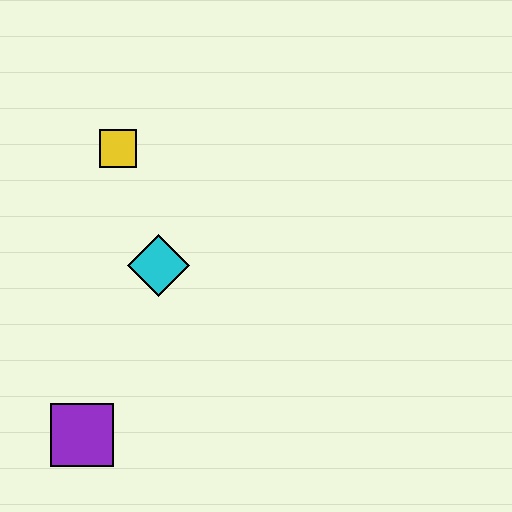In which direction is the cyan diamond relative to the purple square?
The cyan diamond is above the purple square.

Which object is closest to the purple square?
The cyan diamond is closest to the purple square.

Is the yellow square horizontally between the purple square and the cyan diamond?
Yes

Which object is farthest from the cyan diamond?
The purple square is farthest from the cyan diamond.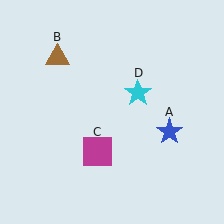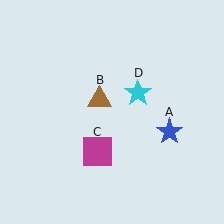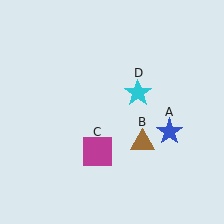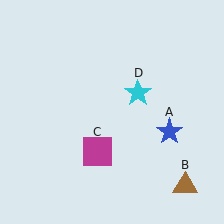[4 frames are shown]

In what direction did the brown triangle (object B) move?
The brown triangle (object B) moved down and to the right.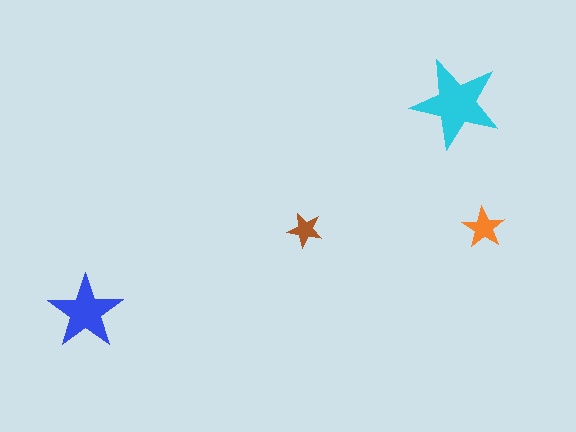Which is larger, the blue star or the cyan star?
The cyan one.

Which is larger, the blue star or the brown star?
The blue one.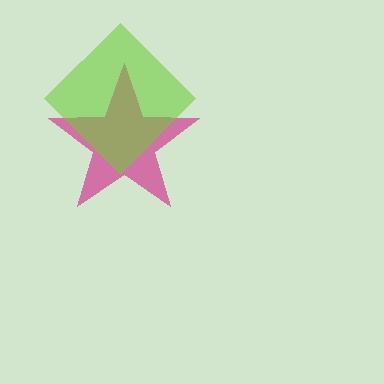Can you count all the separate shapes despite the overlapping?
Yes, there are 2 separate shapes.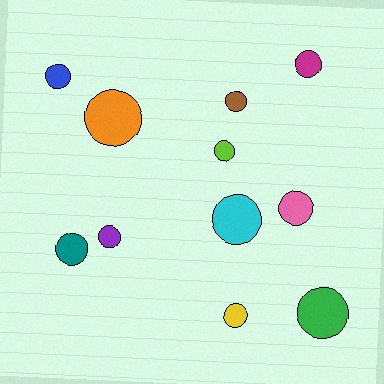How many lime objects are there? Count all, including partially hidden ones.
There is 1 lime object.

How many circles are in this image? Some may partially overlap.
There are 11 circles.